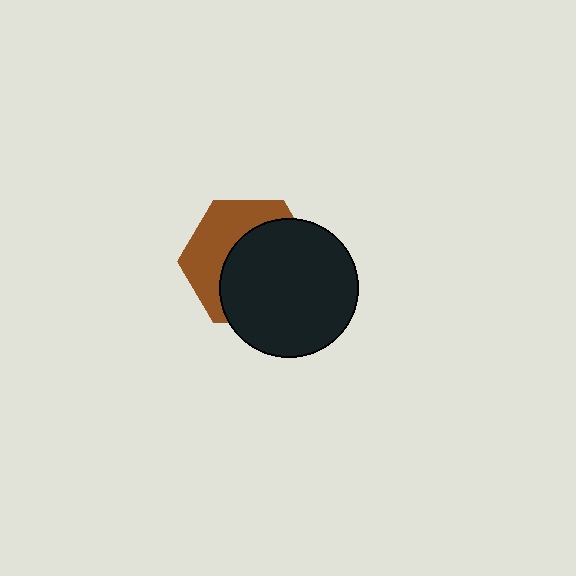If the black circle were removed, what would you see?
You would see the complete brown hexagon.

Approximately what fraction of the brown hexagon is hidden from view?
Roughly 59% of the brown hexagon is hidden behind the black circle.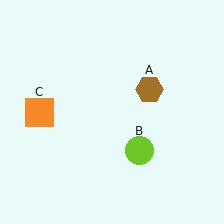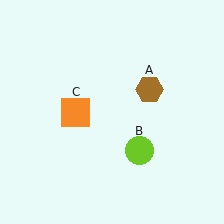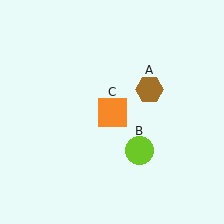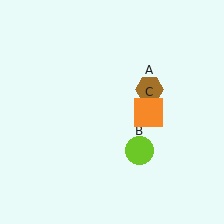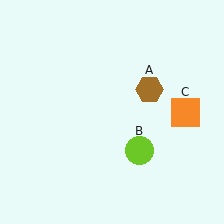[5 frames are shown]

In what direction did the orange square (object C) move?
The orange square (object C) moved right.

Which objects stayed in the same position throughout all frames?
Brown hexagon (object A) and lime circle (object B) remained stationary.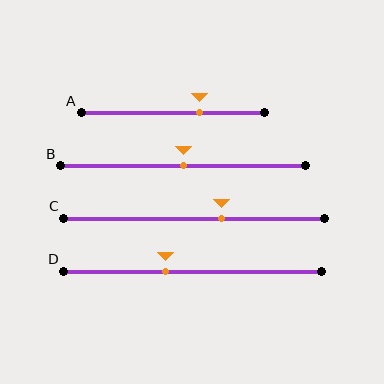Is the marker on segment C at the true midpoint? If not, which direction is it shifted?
No, the marker on segment C is shifted to the right by about 11% of the segment length.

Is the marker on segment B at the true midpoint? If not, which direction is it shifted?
Yes, the marker on segment B is at the true midpoint.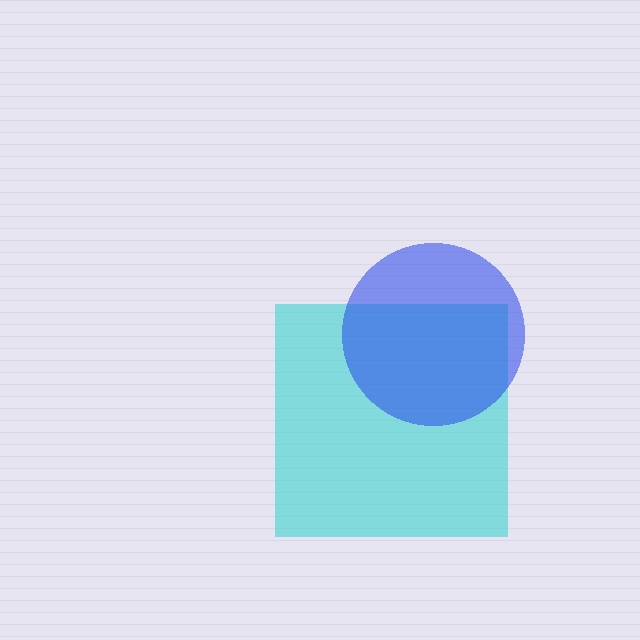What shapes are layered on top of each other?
The layered shapes are: a cyan square, a blue circle.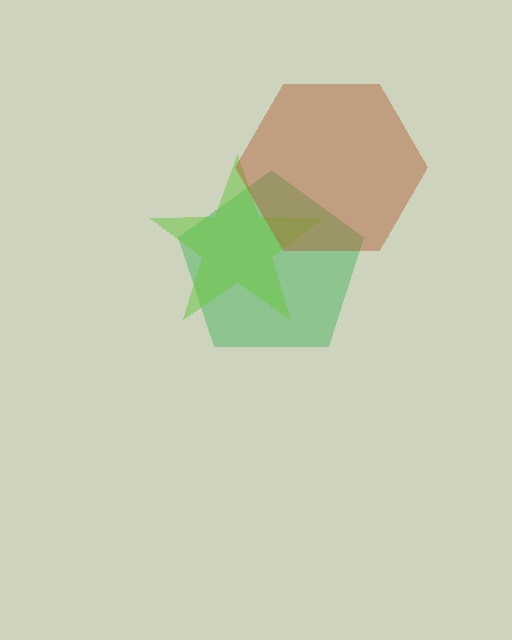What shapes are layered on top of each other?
The layered shapes are: a green pentagon, a lime star, a brown hexagon.